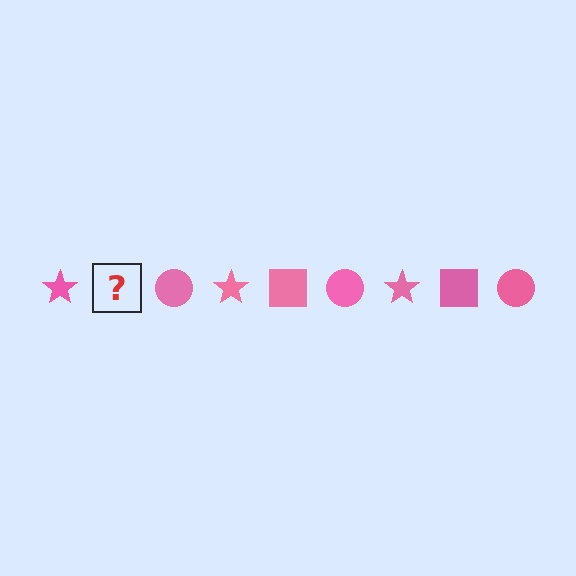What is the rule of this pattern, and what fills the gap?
The rule is that the pattern cycles through star, square, circle shapes in pink. The gap should be filled with a pink square.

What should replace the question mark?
The question mark should be replaced with a pink square.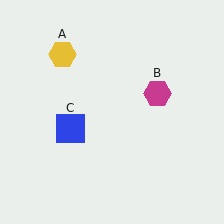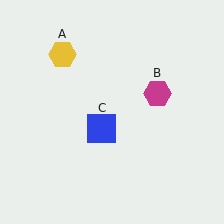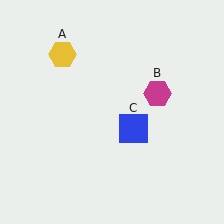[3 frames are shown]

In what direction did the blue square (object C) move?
The blue square (object C) moved right.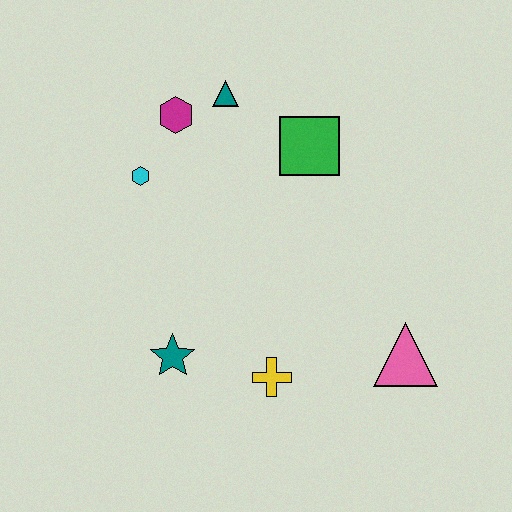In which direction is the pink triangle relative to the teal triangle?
The pink triangle is below the teal triangle.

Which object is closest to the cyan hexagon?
The magenta hexagon is closest to the cyan hexagon.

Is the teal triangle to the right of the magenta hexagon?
Yes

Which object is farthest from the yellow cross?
The teal triangle is farthest from the yellow cross.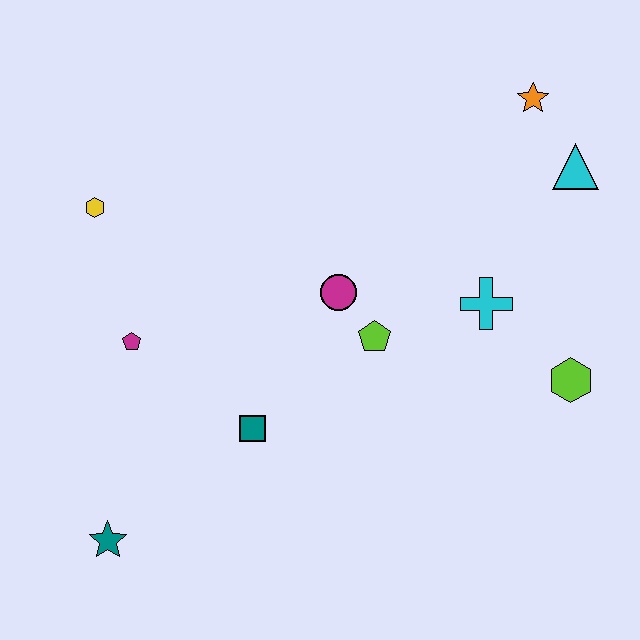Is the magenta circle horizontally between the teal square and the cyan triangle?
Yes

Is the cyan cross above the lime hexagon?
Yes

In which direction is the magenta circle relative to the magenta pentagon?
The magenta circle is to the right of the magenta pentagon.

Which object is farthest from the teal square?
The orange star is farthest from the teal square.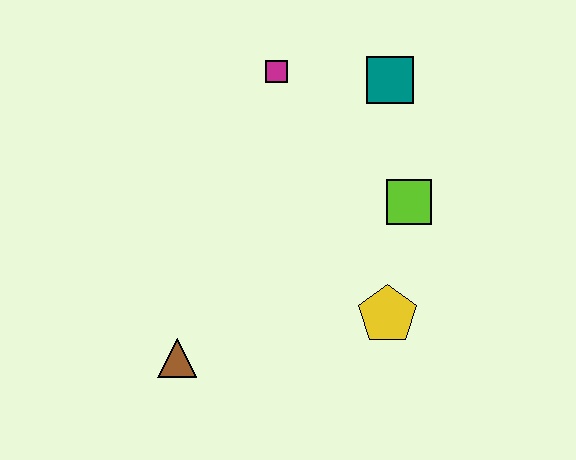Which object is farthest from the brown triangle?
The teal square is farthest from the brown triangle.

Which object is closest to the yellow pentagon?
The lime square is closest to the yellow pentagon.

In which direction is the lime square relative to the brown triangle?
The lime square is to the right of the brown triangle.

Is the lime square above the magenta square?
No